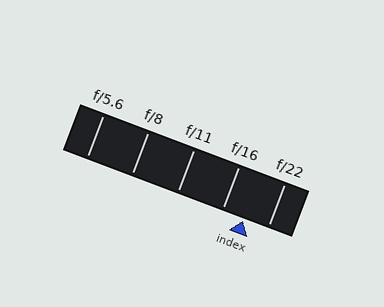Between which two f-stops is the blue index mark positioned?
The index mark is between f/16 and f/22.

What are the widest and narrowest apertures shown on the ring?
The widest aperture shown is f/5.6 and the narrowest is f/22.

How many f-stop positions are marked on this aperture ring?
There are 5 f-stop positions marked.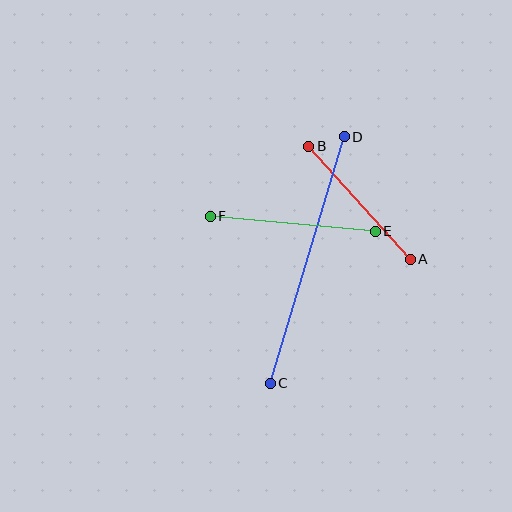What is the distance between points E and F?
The distance is approximately 166 pixels.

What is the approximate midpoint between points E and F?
The midpoint is at approximately (293, 224) pixels.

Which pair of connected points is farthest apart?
Points C and D are farthest apart.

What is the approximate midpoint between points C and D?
The midpoint is at approximately (307, 260) pixels.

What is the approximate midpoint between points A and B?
The midpoint is at approximately (360, 203) pixels.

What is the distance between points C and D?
The distance is approximately 257 pixels.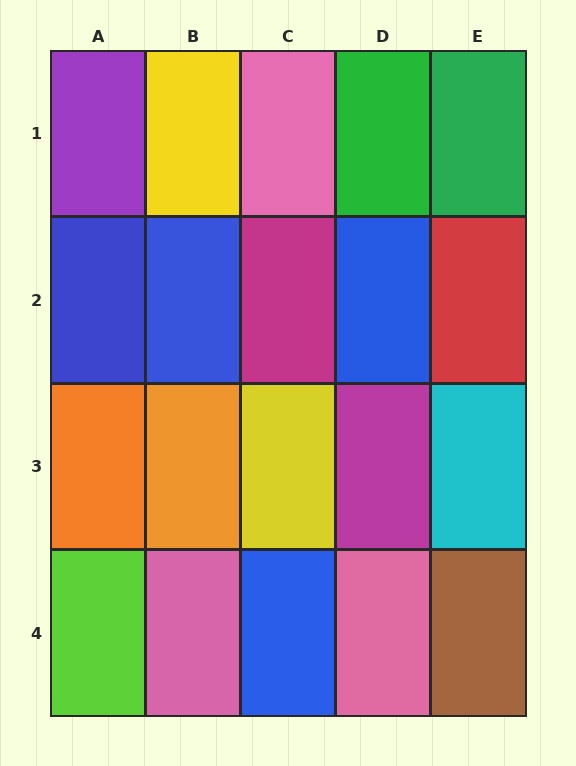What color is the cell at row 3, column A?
Orange.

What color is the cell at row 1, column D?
Green.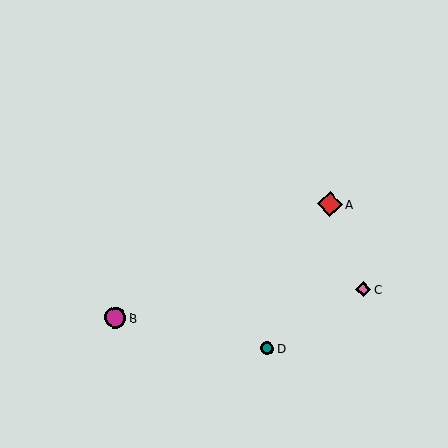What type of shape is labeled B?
Shape B is a magenta circle.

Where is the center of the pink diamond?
The center of the pink diamond is at (363, 289).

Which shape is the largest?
The red diamond (labeled A) is the largest.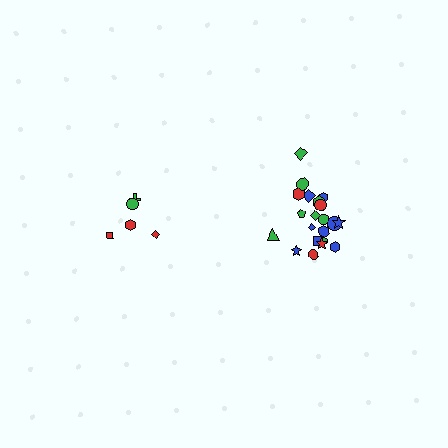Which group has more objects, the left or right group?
The right group.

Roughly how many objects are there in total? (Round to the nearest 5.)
Roughly 25 objects in total.